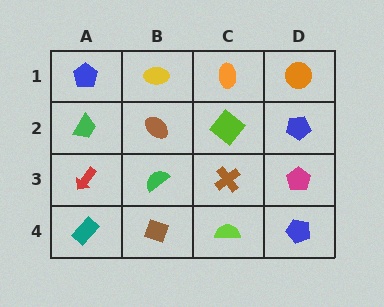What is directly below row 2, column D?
A magenta pentagon.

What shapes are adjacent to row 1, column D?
A blue pentagon (row 2, column D), an orange ellipse (row 1, column C).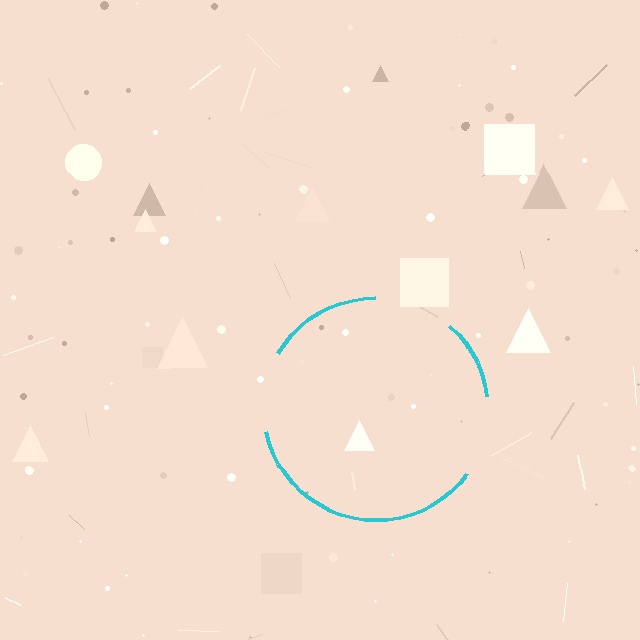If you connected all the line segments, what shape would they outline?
They would outline a circle.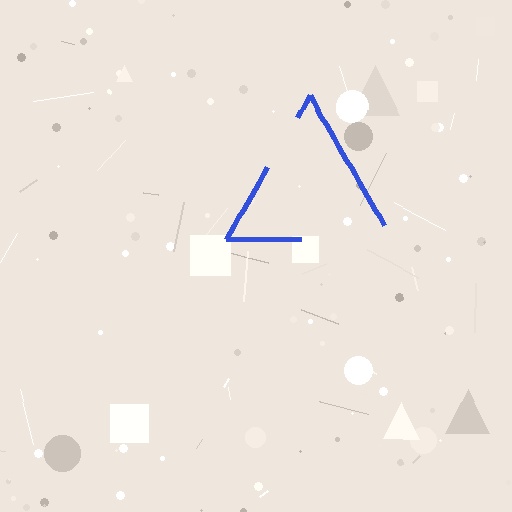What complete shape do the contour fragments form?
The contour fragments form a triangle.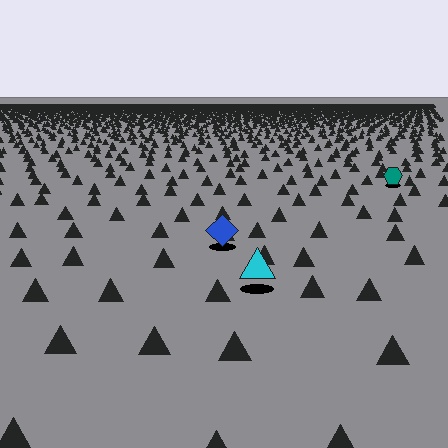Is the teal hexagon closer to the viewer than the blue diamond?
No. The blue diamond is closer — you can tell from the texture gradient: the ground texture is coarser near it.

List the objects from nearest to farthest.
From nearest to farthest: the cyan triangle, the blue diamond, the teal hexagon.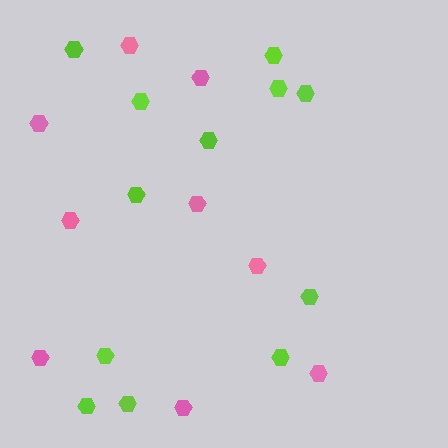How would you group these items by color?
There are 2 groups: one group of lime hexagons (12) and one group of pink hexagons (9).